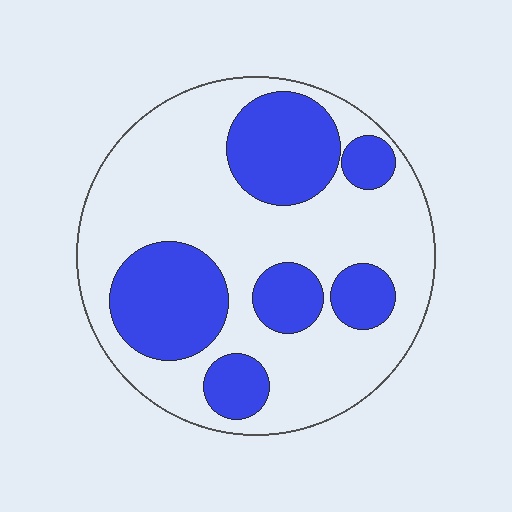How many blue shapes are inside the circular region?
6.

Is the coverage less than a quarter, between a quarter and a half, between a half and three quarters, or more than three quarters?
Between a quarter and a half.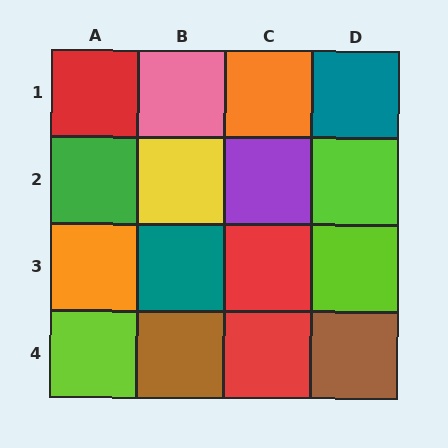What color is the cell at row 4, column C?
Red.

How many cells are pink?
1 cell is pink.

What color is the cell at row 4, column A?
Lime.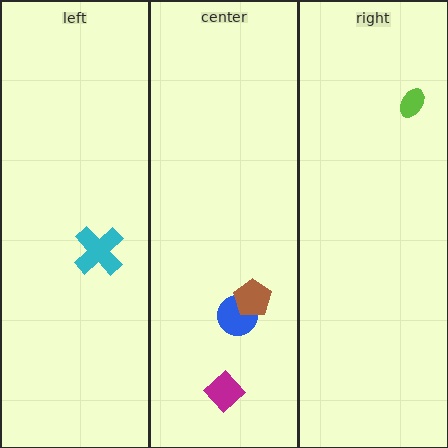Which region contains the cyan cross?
The left region.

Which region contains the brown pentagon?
The center region.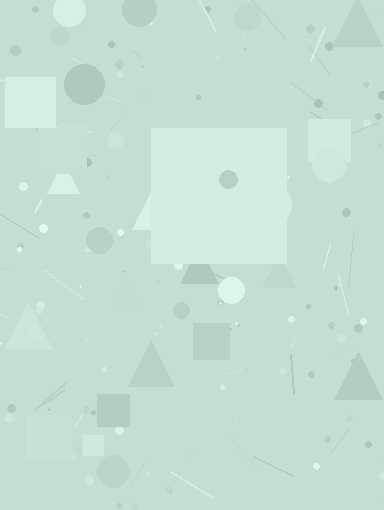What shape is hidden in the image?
A square is hidden in the image.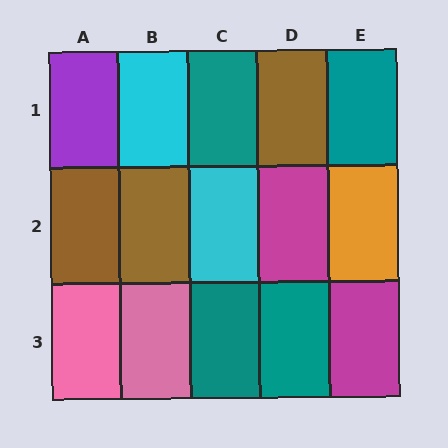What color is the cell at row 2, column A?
Brown.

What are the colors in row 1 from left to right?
Purple, cyan, teal, brown, teal.